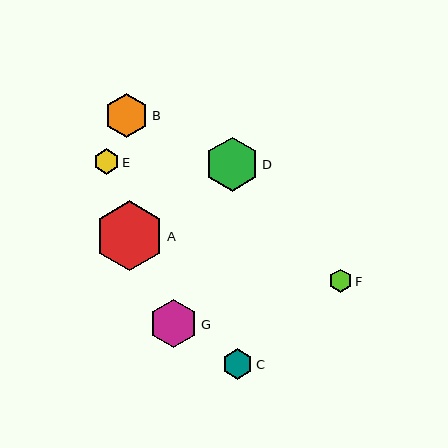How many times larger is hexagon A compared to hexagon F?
Hexagon A is approximately 3.0 times the size of hexagon F.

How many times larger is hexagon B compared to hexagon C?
Hexagon B is approximately 1.4 times the size of hexagon C.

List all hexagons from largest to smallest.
From largest to smallest: A, D, G, B, C, E, F.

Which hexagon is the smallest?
Hexagon F is the smallest with a size of approximately 23 pixels.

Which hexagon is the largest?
Hexagon A is the largest with a size of approximately 70 pixels.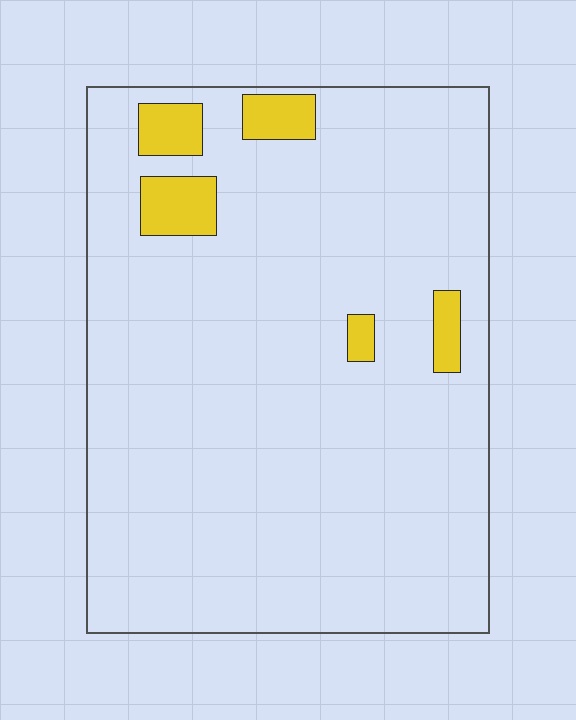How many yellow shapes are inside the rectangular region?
5.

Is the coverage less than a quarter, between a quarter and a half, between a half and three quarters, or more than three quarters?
Less than a quarter.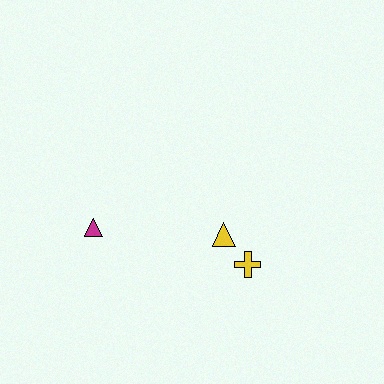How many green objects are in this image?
There are no green objects.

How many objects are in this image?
There are 3 objects.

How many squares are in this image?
There are no squares.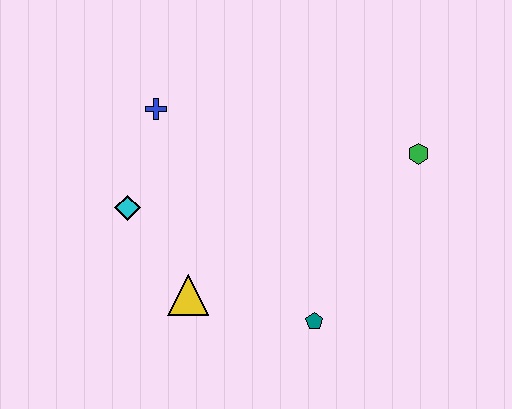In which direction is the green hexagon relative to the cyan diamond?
The green hexagon is to the right of the cyan diamond.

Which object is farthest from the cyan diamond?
The green hexagon is farthest from the cyan diamond.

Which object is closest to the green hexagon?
The teal pentagon is closest to the green hexagon.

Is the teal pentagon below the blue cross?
Yes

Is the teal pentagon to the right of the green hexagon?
No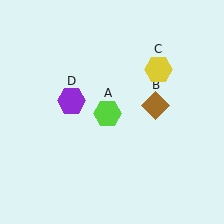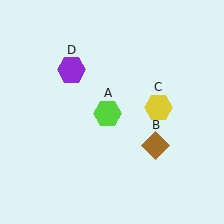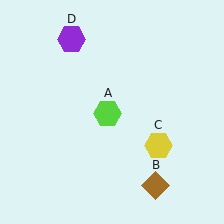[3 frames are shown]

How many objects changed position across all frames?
3 objects changed position: brown diamond (object B), yellow hexagon (object C), purple hexagon (object D).